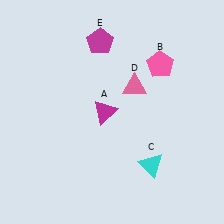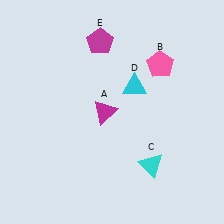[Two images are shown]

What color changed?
The triangle (D) changed from pink in Image 1 to cyan in Image 2.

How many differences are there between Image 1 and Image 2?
There is 1 difference between the two images.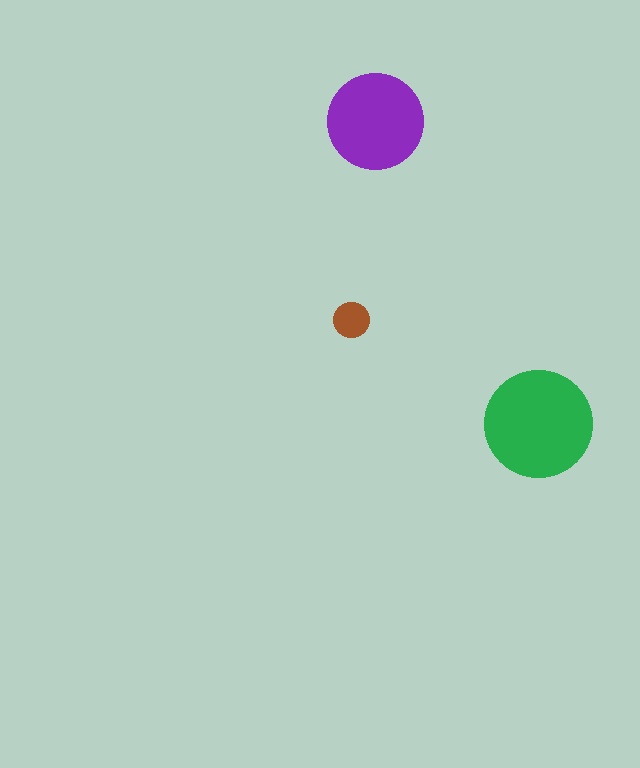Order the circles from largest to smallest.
the green one, the purple one, the brown one.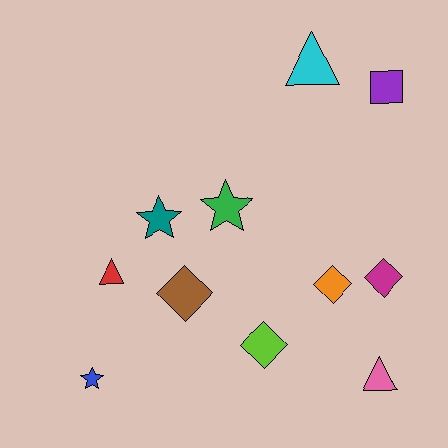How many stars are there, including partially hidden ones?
There are 3 stars.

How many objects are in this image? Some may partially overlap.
There are 11 objects.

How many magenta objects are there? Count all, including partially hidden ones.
There is 1 magenta object.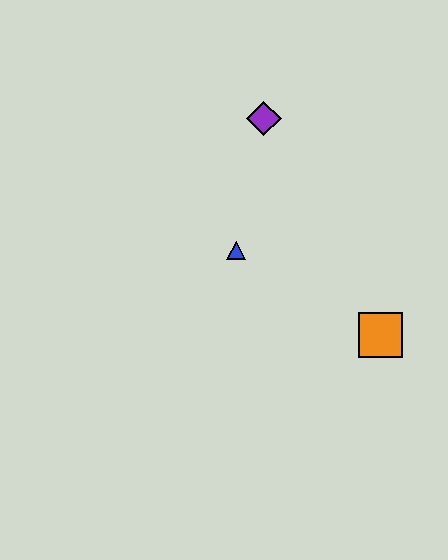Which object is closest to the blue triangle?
The purple diamond is closest to the blue triangle.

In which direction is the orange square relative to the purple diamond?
The orange square is below the purple diamond.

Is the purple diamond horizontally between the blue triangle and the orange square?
Yes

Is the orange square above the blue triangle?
No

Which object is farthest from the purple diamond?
The orange square is farthest from the purple diamond.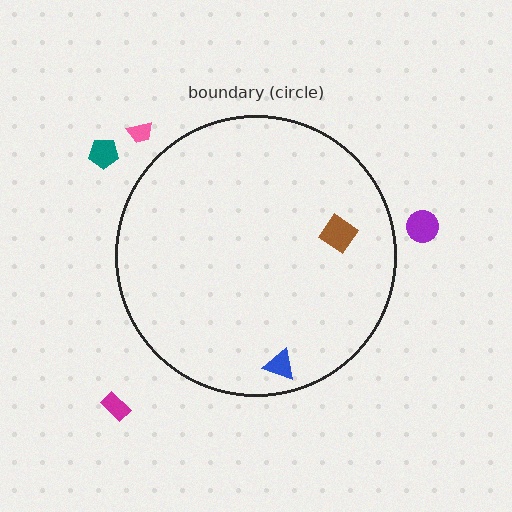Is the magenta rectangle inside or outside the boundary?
Outside.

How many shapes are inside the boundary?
2 inside, 4 outside.